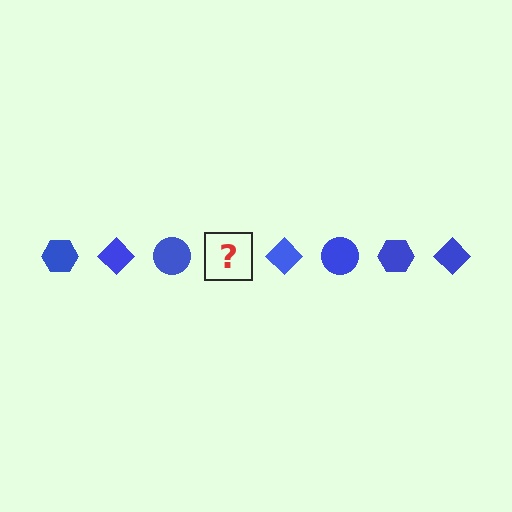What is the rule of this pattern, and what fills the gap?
The rule is that the pattern cycles through hexagon, diamond, circle shapes in blue. The gap should be filled with a blue hexagon.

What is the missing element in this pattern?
The missing element is a blue hexagon.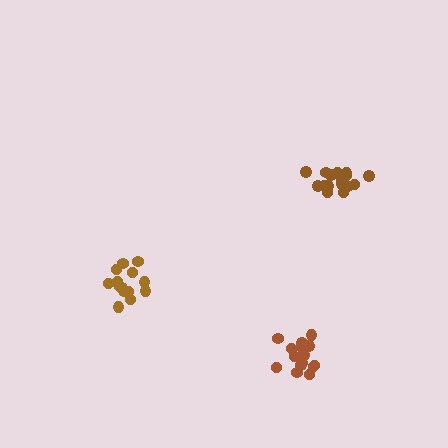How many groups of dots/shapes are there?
There are 3 groups.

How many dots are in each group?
Group 1: 14 dots, Group 2: 16 dots, Group 3: 16 dots (46 total).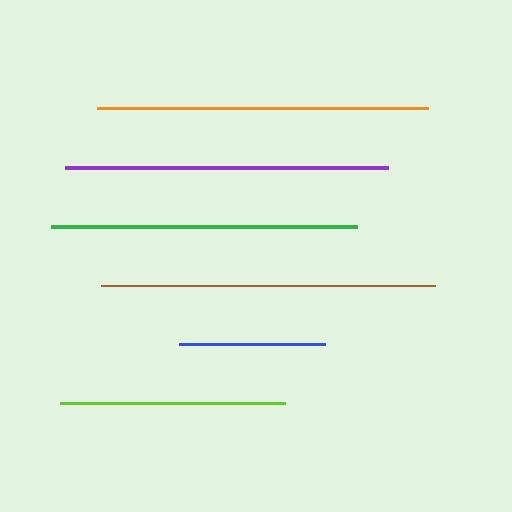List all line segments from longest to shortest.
From longest to shortest: brown, orange, purple, green, lime, blue.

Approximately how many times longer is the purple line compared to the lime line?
The purple line is approximately 1.4 times the length of the lime line.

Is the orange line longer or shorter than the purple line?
The orange line is longer than the purple line.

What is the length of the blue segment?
The blue segment is approximately 147 pixels long.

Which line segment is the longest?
The brown line is the longest at approximately 333 pixels.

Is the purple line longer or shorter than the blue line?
The purple line is longer than the blue line.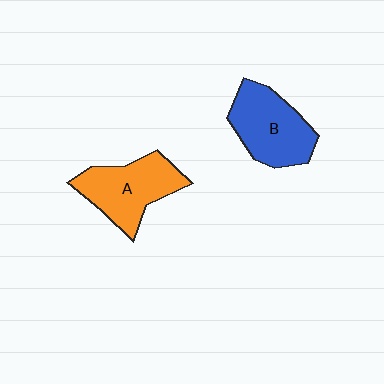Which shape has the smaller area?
Shape A (orange).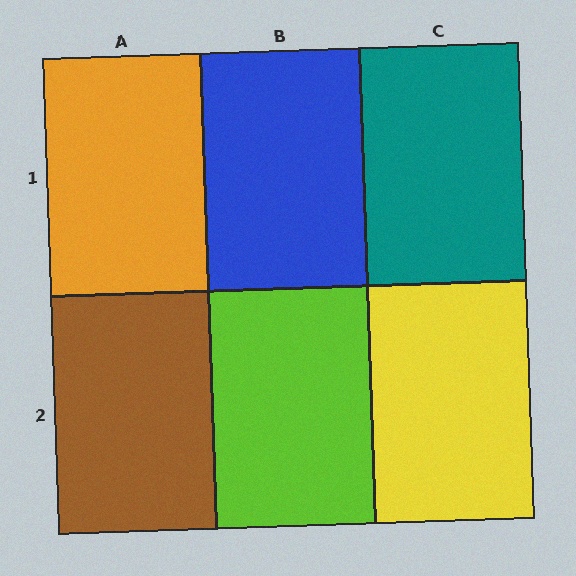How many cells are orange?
1 cell is orange.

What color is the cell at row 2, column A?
Brown.